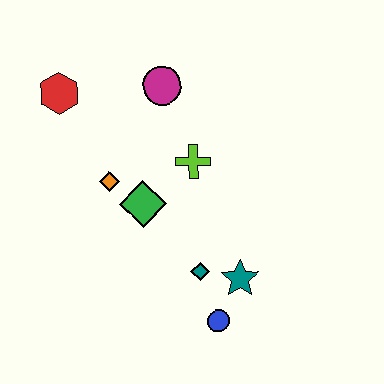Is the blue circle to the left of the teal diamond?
No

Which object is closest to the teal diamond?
The teal star is closest to the teal diamond.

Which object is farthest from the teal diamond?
The red hexagon is farthest from the teal diamond.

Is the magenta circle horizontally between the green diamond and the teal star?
Yes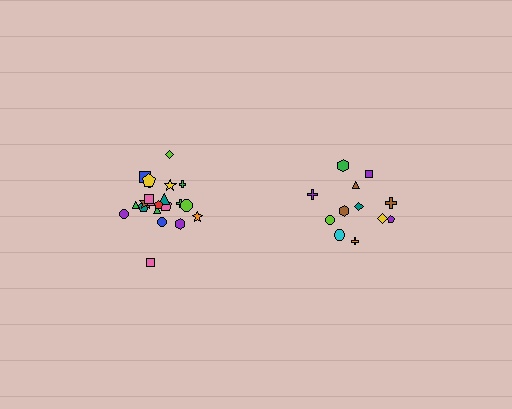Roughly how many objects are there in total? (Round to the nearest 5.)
Roughly 35 objects in total.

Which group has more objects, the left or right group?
The left group.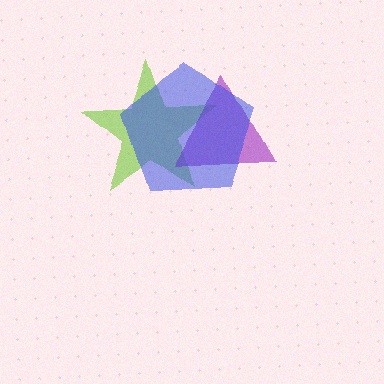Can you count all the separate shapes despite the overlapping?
Yes, there are 3 separate shapes.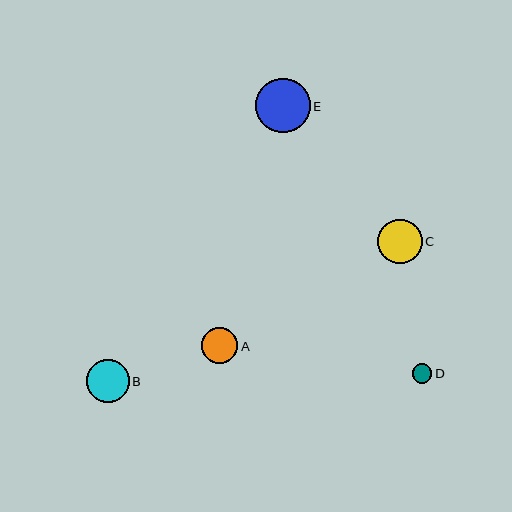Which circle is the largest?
Circle E is the largest with a size of approximately 54 pixels.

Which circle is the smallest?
Circle D is the smallest with a size of approximately 20 pixels.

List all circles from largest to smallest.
From largest to smallest: E, C, B, A, D.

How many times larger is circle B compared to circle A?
Circle B is approximately 1.2 times the size of circle A.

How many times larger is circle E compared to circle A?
Circle E is approximately 1.5 times the size of circle A.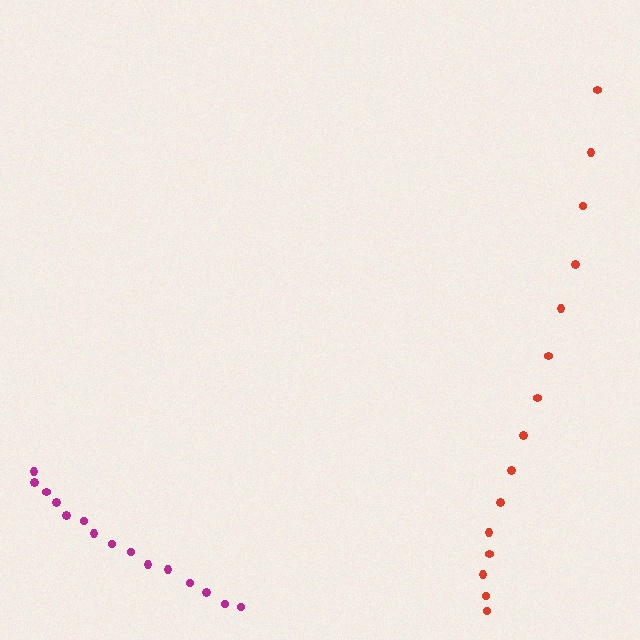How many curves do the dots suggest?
There are 2 distinct paths.